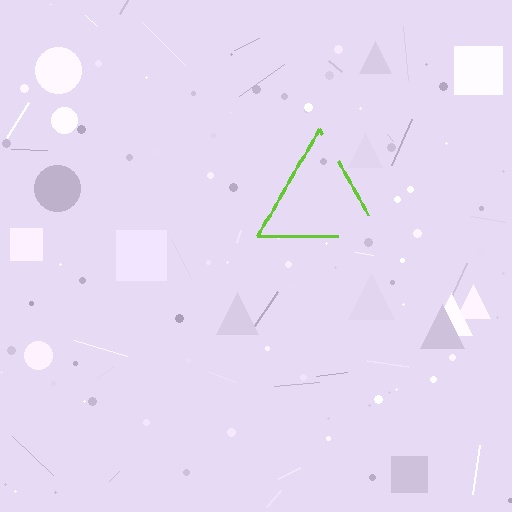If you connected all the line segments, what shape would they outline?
They would outline a triangle.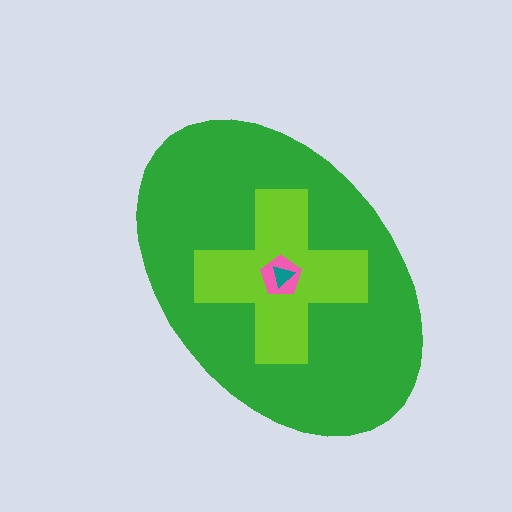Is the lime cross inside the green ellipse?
Yes.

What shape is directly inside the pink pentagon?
The teal triangle.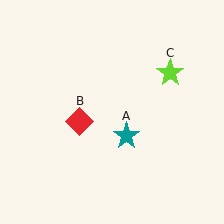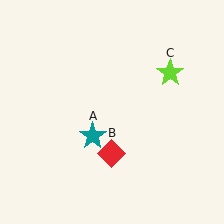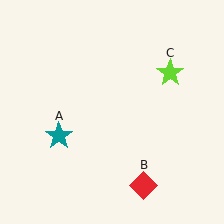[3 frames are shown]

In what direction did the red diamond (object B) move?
The red diamond (object B) moved down and to the right.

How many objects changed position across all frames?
2 objects changed position: teal star (object A), red diamond (object B).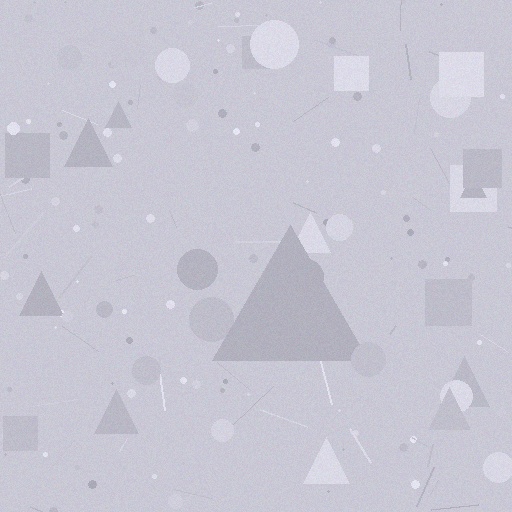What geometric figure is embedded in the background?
A triangle is embedded in the background.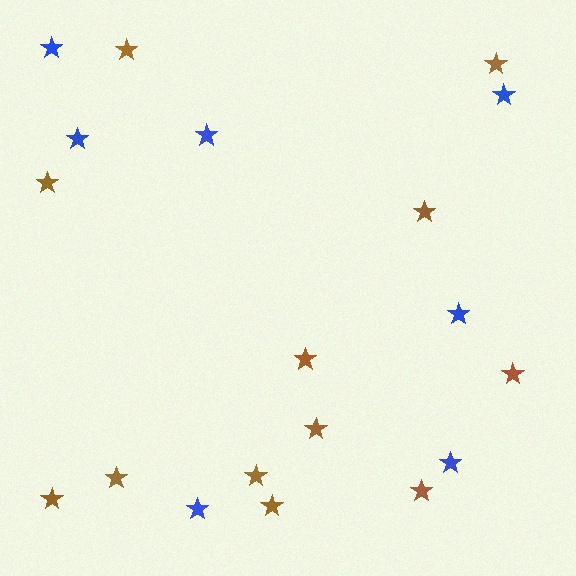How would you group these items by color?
There are 2 groups: one group of blue stars (7) and one group of brown stars (12).